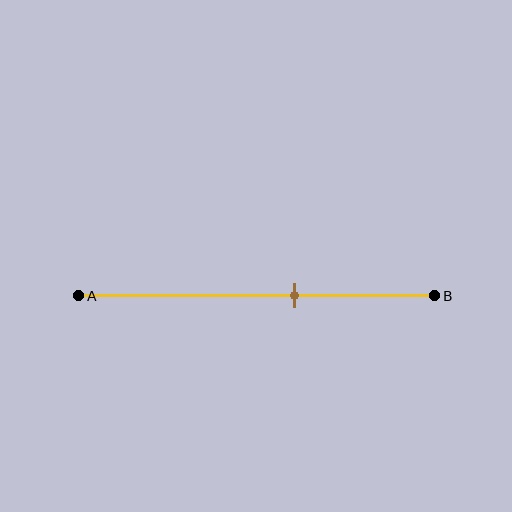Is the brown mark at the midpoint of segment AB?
No, the mark is at about 60% from A, not at the 50% midpoint.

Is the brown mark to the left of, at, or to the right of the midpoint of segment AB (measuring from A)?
The brown mark is to the right of the midpoint of segment AB.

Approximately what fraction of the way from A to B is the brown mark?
The brown mark is approximately 60% of the way from A to B.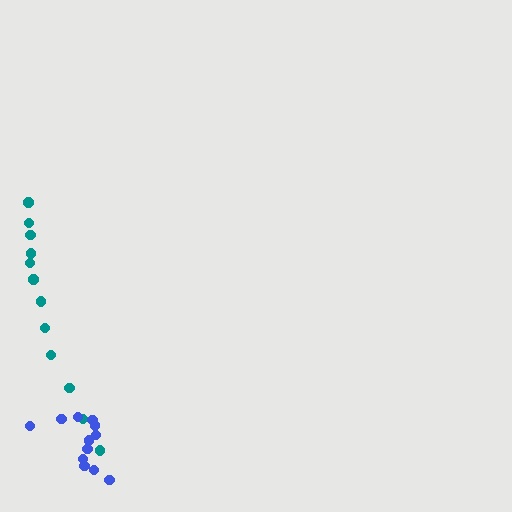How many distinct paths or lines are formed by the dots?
There are 2 distinct paths.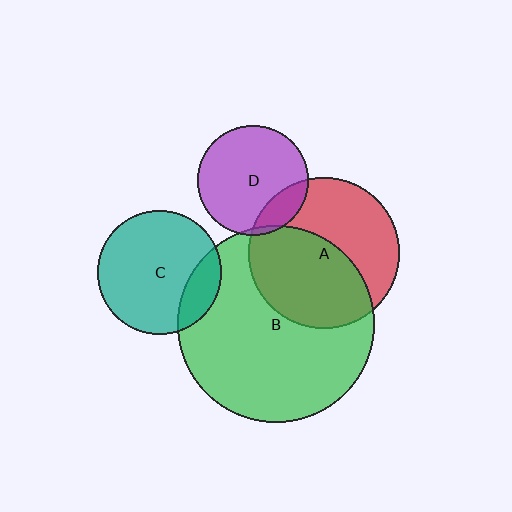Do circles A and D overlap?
Yes.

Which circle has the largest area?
Circle B (green).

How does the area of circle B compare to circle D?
Approximately 3.1 times.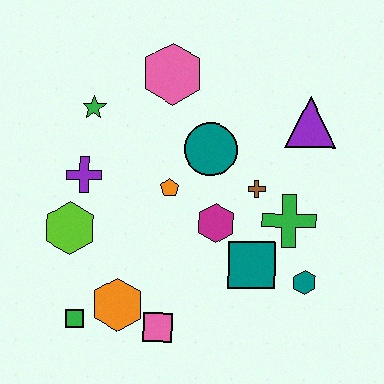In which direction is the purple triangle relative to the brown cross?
The purple triangle is above the brown cross.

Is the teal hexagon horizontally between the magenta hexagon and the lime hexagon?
No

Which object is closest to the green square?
The orange hexagon is closest to the green square.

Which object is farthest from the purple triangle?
The green square is farthest from the purple triangle.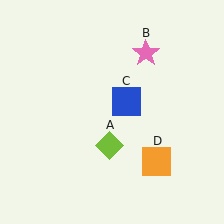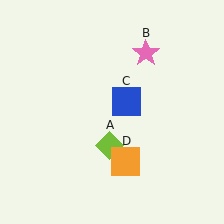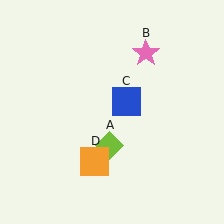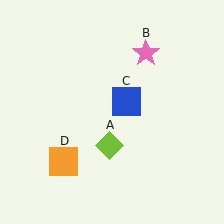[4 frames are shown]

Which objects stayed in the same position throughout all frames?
Lime diamond (object A) and pink star (object B) and blue square (object C) remained stationary.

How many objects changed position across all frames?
1 object changed position: orange square (object D).